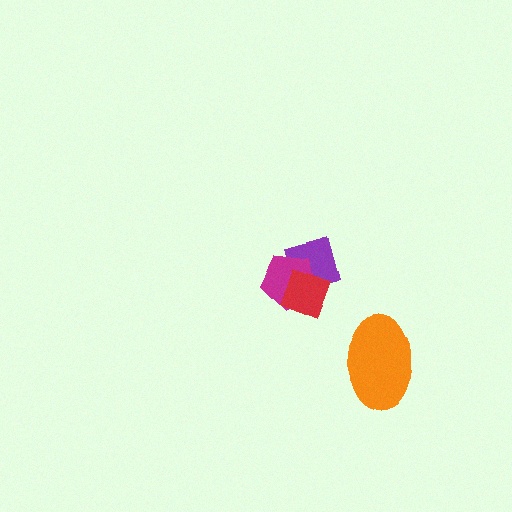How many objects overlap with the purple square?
2 objects overlap with the purple square.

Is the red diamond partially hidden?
No, no other shape covers it.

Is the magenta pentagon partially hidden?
Yes, it is partially covered by another shape.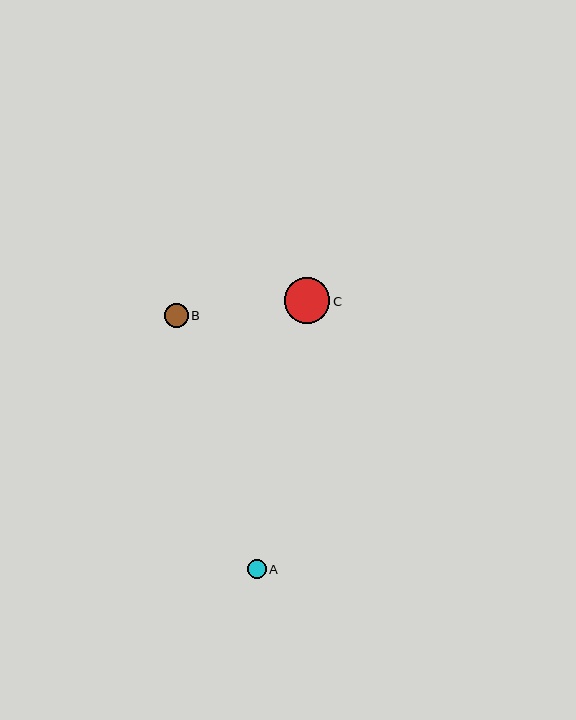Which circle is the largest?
Circle C is the largest with a size of approximately 45 pixels.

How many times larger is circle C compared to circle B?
Circle C is approximately 1.9 times the size of circle B.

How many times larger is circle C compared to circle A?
Circle C is approximately 2.4 times the size of circle A.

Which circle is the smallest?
Circle A is the smallest with a size of approximately 19 pixels.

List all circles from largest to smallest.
From largest to smallest: C, B, A.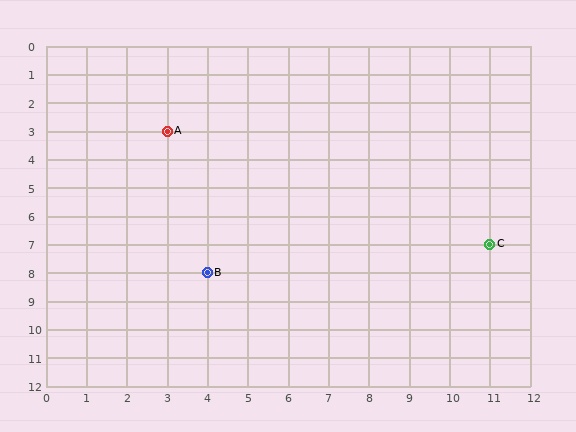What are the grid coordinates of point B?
Point B is at grid coordinates (4, 8).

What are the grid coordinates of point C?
Point C is at grid coordinates (11, 7).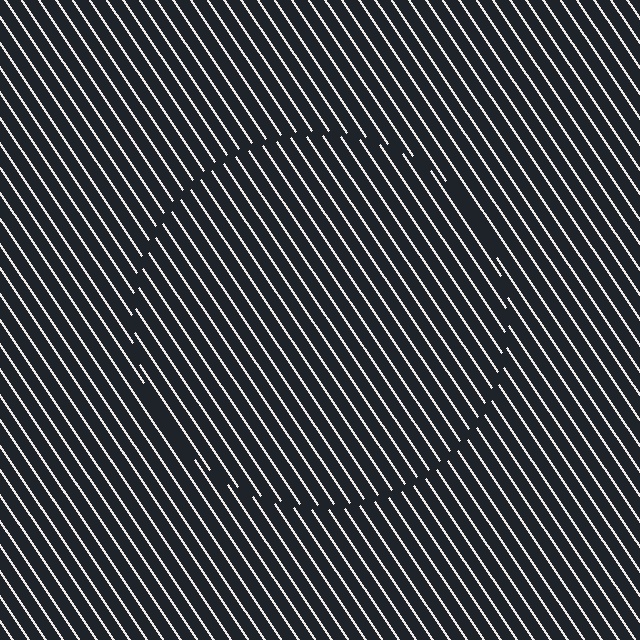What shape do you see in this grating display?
An illusory circle. The interior of the shape contains the same grating, shifted by half a period — the contour is defined by the phase discontinuity where line-ends from the inner and outer gratings abut.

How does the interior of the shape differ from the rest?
The interior of the shape contains the same grating, shifted by half a period — the contour is defined by the phase discontinuity where line-ends from the inner and outer gratings abut.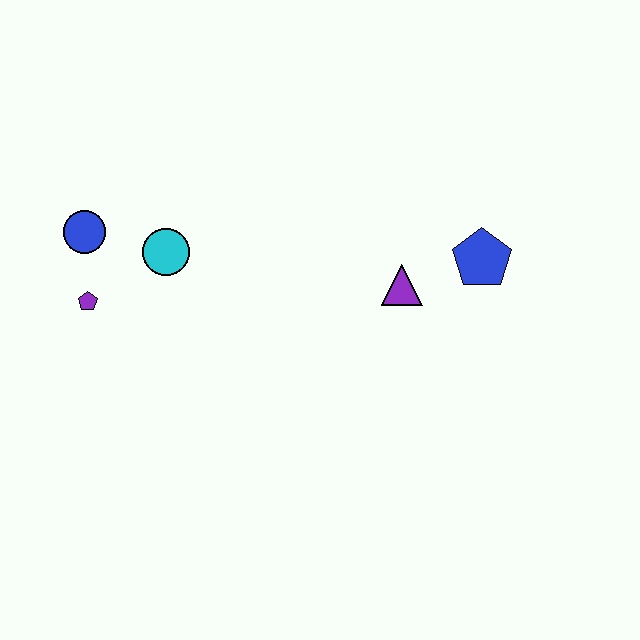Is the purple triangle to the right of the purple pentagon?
Yes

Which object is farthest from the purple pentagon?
The blue pentagon is farthest from the purple pentagon.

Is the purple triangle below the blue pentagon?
Yes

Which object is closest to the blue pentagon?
The purple triangle is closest to the blue pentagon.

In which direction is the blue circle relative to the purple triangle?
The blue circle is to the left of the purple triangle.